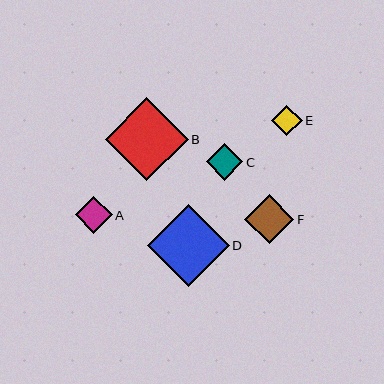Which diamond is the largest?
Diamond B is the largest with a size of approximately 83 pixels.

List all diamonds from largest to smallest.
From largest to smallest: B, D, F, A, C, E.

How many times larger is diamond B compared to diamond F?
Diamond B is approximately 1.7 times the size of diamond F.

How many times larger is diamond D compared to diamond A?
Diamond D is approximately 2.2 times the size of diamond A.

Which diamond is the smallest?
Diamond E is the smallest with a size of approximately 31 pixels.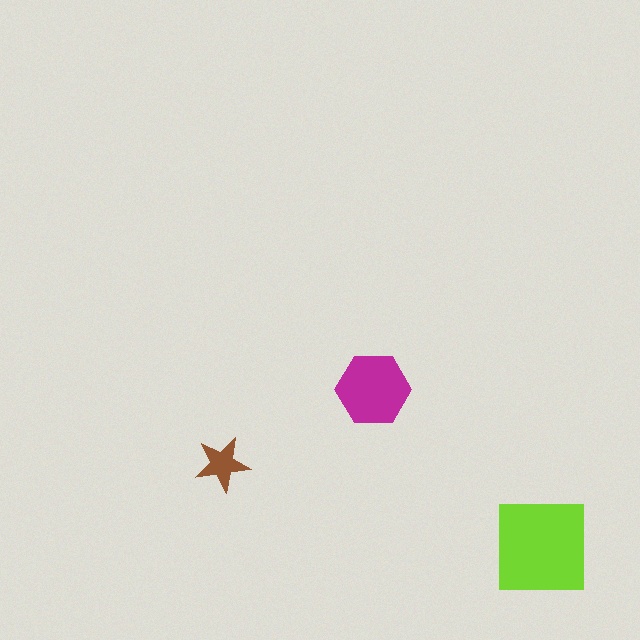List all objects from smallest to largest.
The brown star, the magenta hexagon, the lime square.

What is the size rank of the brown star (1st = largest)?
3rd.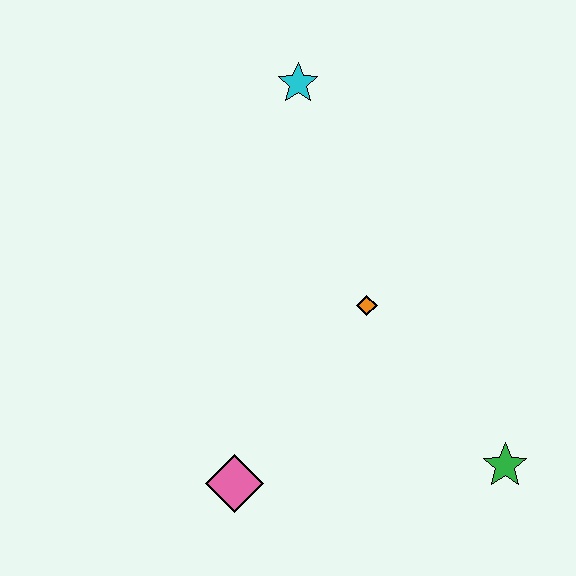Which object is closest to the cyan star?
The orange diamond is closest to the cyan star.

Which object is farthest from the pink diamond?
The cyan star is farthest from the pink diamond.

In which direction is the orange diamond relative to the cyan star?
The orange diamond is below the cyan star.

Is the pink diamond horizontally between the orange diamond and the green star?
No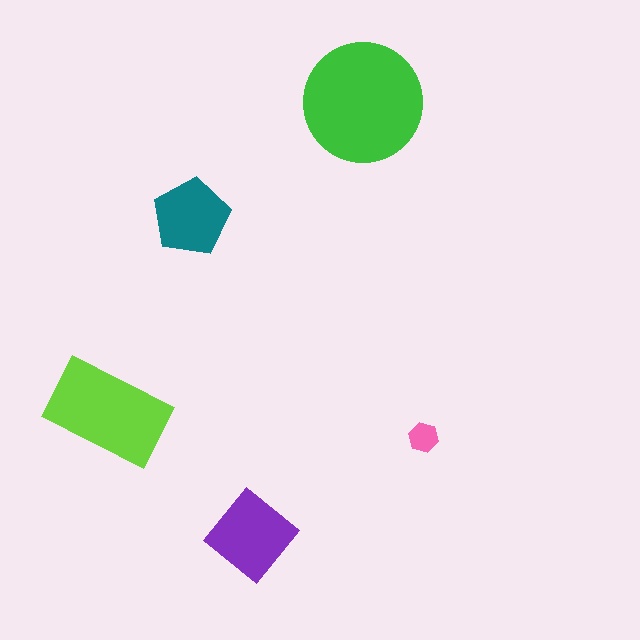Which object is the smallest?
The pink hexagon.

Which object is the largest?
The green circle.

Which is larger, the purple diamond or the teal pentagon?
The purple diamond.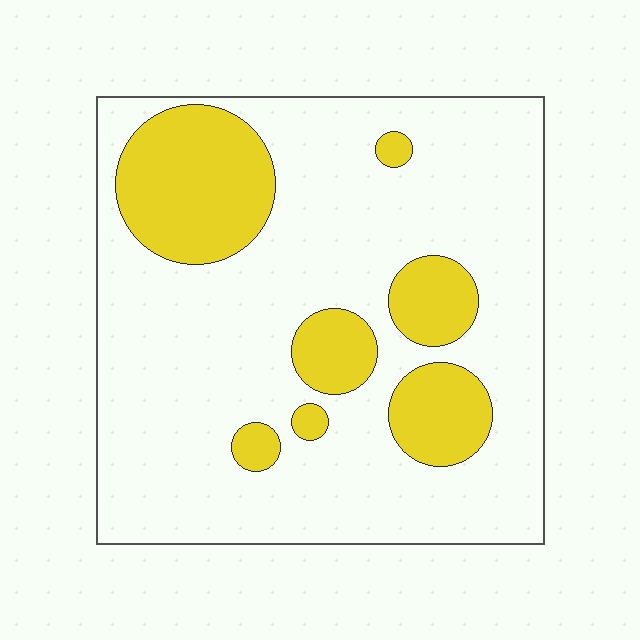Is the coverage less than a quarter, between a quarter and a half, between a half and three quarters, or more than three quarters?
Less than a quarter.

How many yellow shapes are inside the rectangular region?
7.